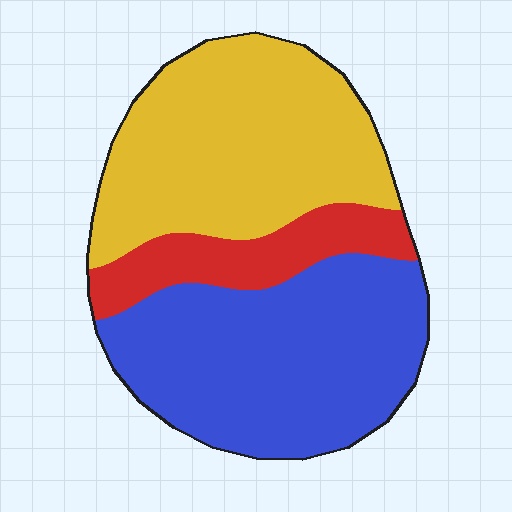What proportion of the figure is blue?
Blue takes up about two fifths (2/5) of the figure.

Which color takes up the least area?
Red, at roughly 15%.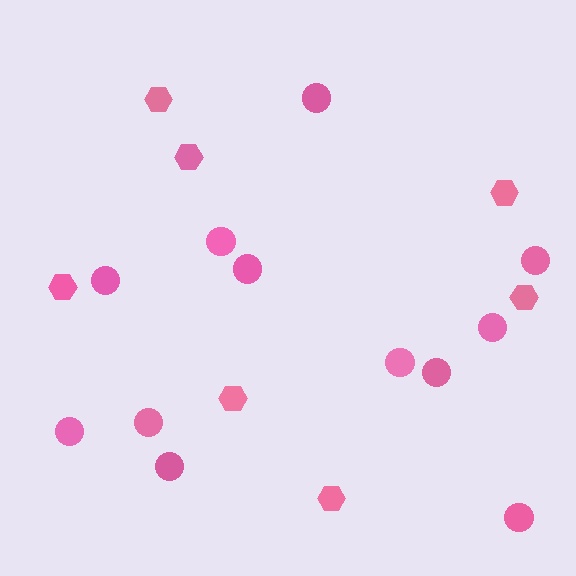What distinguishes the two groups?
There are 2 groups: one group of hexagons (7) and one group of circles (12).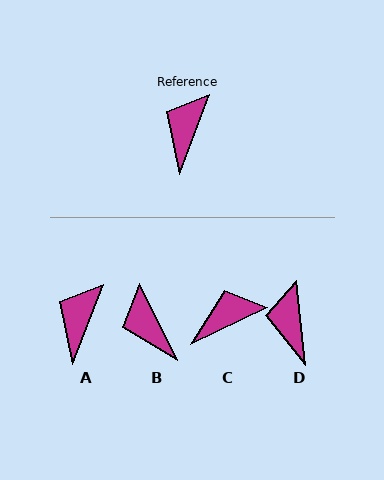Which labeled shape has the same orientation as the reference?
A.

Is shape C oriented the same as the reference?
No, it is off by about 43 degrees.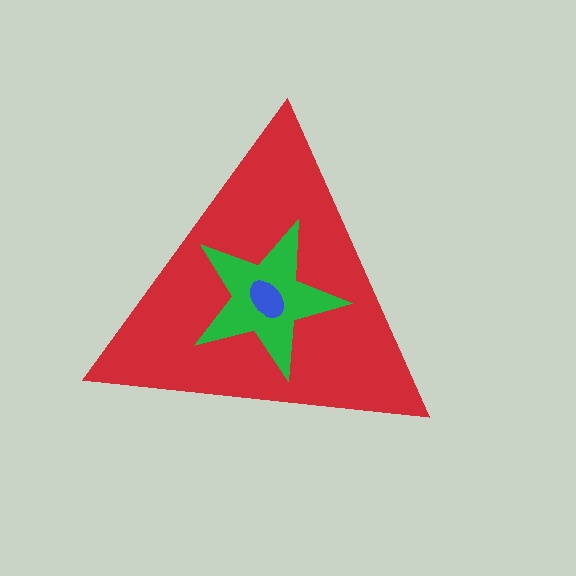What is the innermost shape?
The blue ellipse.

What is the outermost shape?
The red triangle.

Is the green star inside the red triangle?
Yes.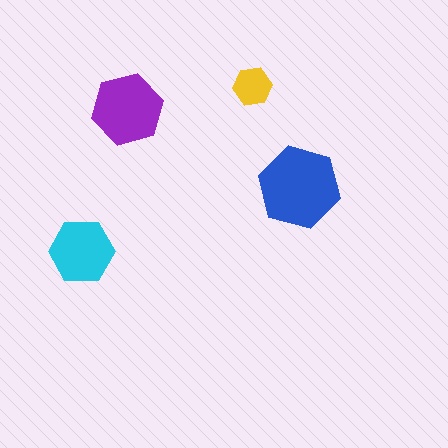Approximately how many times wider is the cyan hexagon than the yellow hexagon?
About 1.5 times wider.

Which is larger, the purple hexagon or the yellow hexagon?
The purple one.